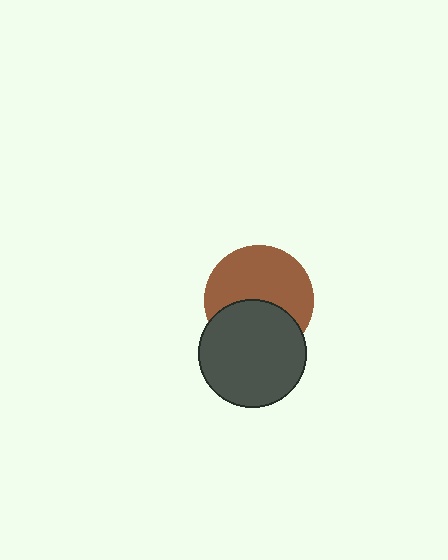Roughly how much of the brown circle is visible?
About half of it is visible (roughly 60%).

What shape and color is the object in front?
The object in front is a dark gray circle.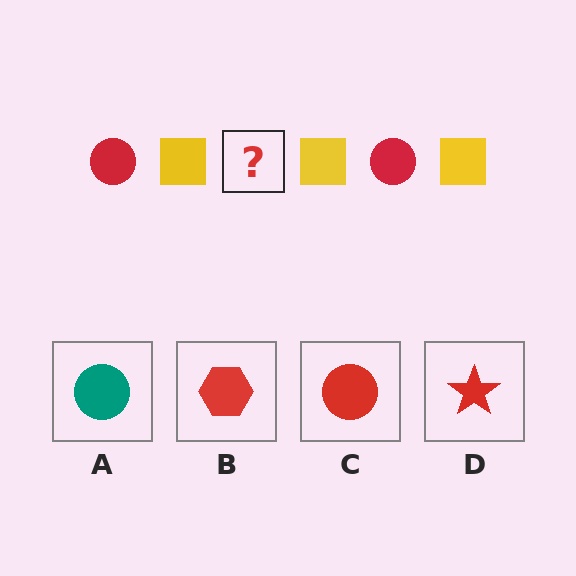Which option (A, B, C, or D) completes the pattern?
C.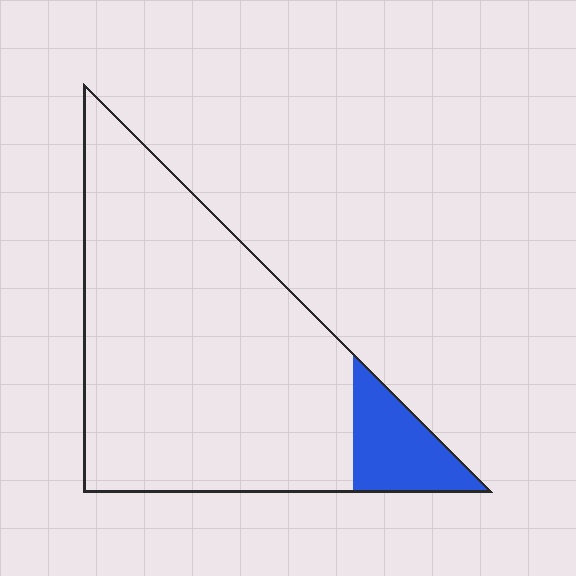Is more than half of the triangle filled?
No.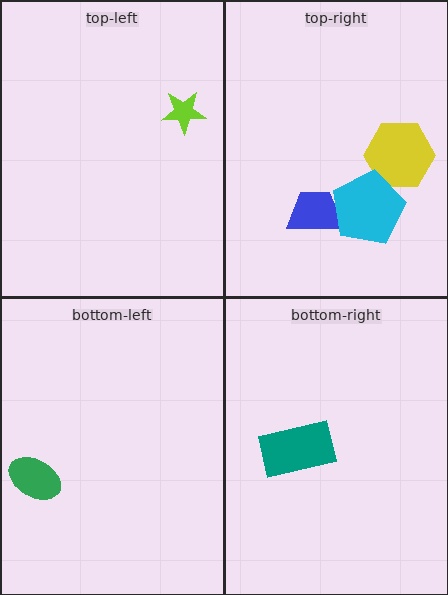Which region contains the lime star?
The top-left region.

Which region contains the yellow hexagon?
The top-right region.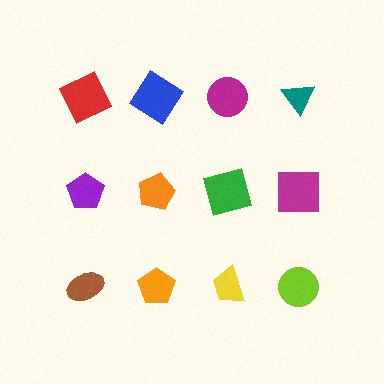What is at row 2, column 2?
An orange pentagon.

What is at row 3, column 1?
A brown ellipse.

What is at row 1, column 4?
A teal triangle.